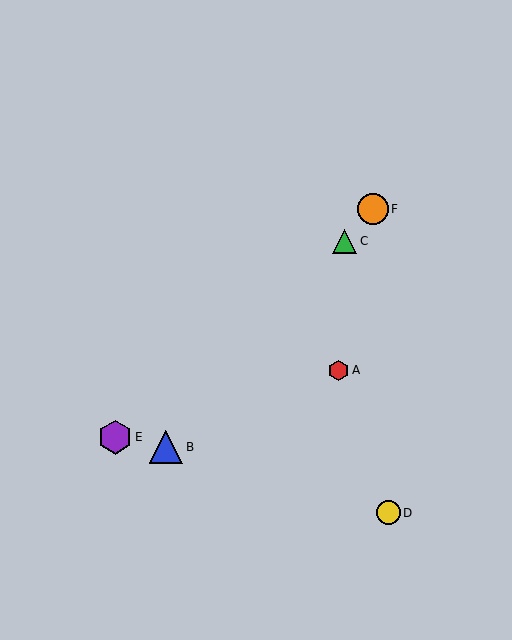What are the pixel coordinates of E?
Object E is at (115, 437).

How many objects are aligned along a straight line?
3 objects (B, C, F) are aligned along a straight line.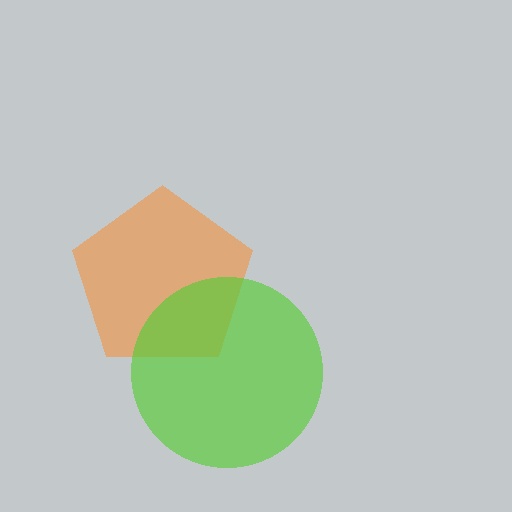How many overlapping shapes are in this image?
There are 2 overlapping shapes in the image.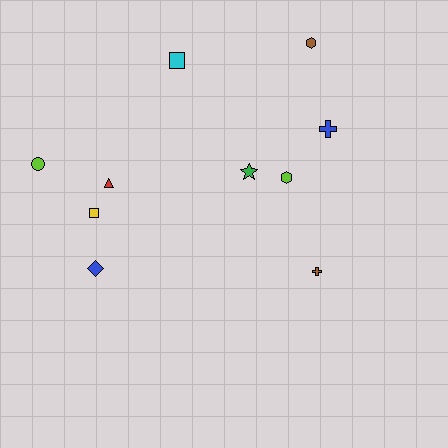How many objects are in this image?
There are 10 objects.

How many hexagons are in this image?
There are 2 hexagons.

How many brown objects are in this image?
There are 2 brown objects.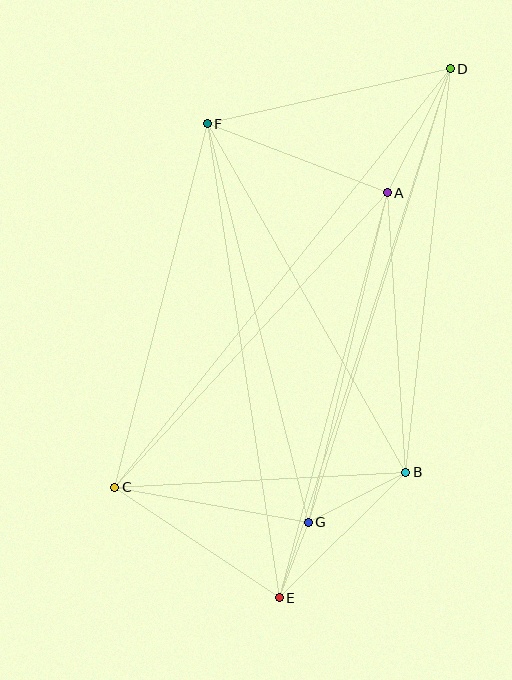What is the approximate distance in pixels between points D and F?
The distance between D and F is approximately 249 pixels.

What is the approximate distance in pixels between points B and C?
The distance between B and C is approximately 291 pixels.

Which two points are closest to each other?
Points E and G are closest to each other.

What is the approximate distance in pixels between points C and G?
The distance between C and G is approximately 197 pixels.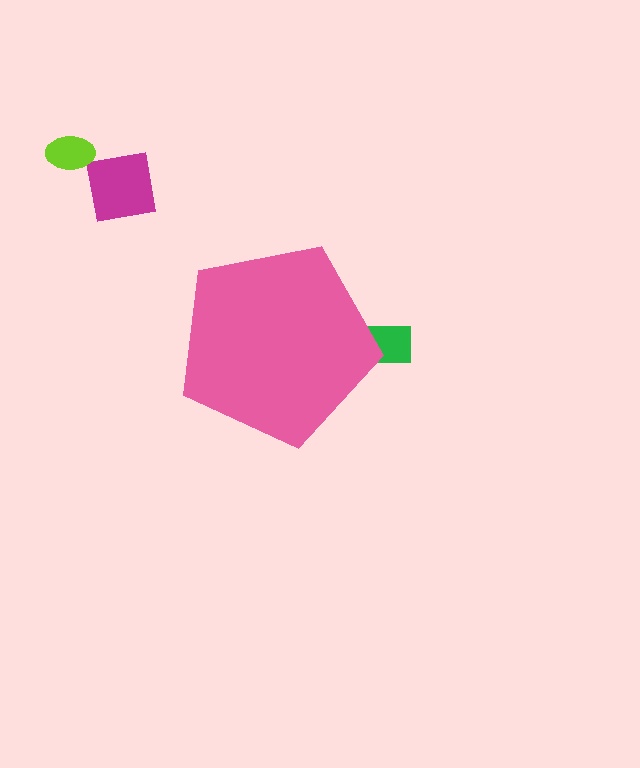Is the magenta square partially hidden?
No, the magenta square is fully visible.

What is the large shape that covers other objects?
A pink pentagon.